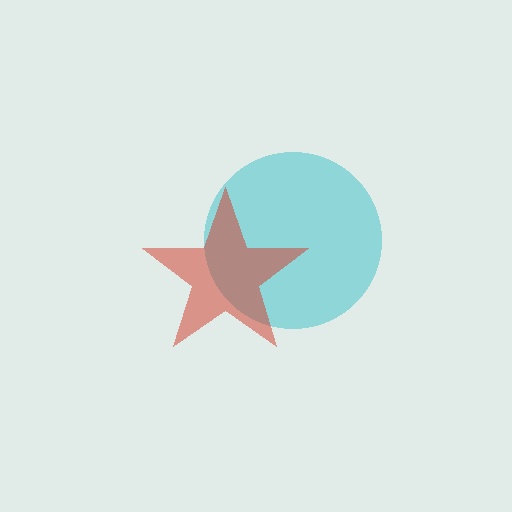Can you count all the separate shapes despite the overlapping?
Yes, there are 2 separate shapes.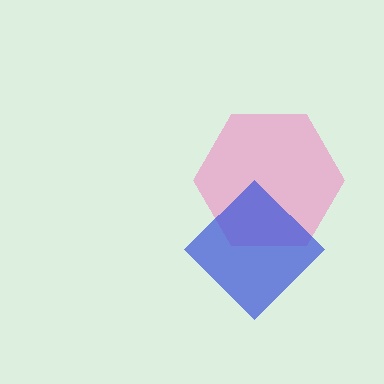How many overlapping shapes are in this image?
There are 2 overlapping shapes in the image.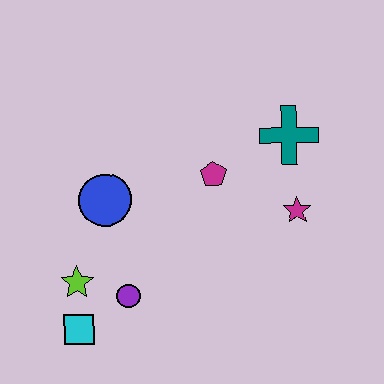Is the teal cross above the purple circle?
Yes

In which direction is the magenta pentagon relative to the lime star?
The magenta pentagon is to the right of the lime star.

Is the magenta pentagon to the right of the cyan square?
Yes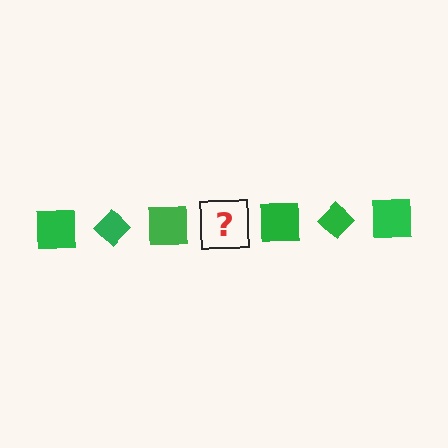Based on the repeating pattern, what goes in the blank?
The blank should be a green diamond.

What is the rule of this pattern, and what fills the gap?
The rule is that the pattern cycles through square, diamond shapes in green. The gap should be filled with a green diamond.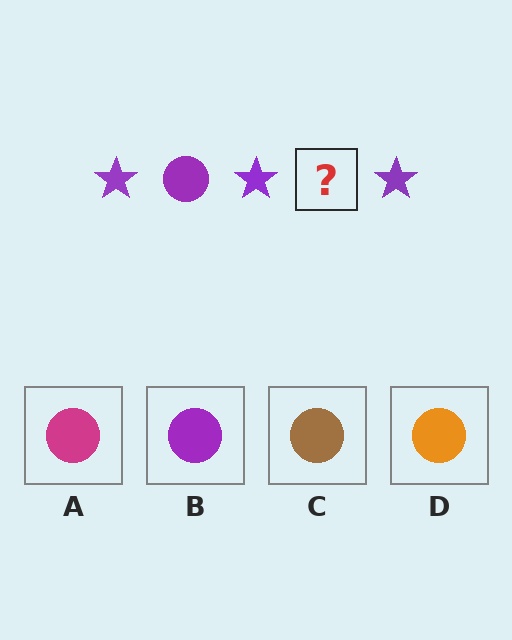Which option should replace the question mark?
Option B.